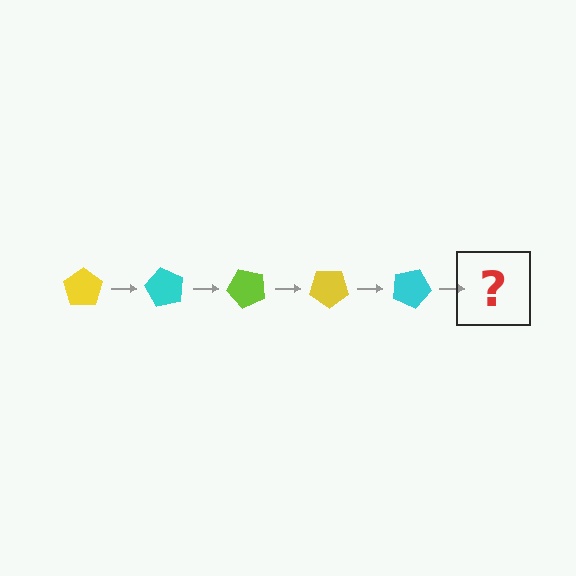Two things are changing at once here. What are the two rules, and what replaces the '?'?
The two rules are that it rotates 60 degrees each step and the color cycles through yellow, cyan, and lime. The '?' should be a lime pentagon, rotated 300 degrees from the start.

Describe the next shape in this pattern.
It should be a lime pentagon, rotated 300 degrees from the start.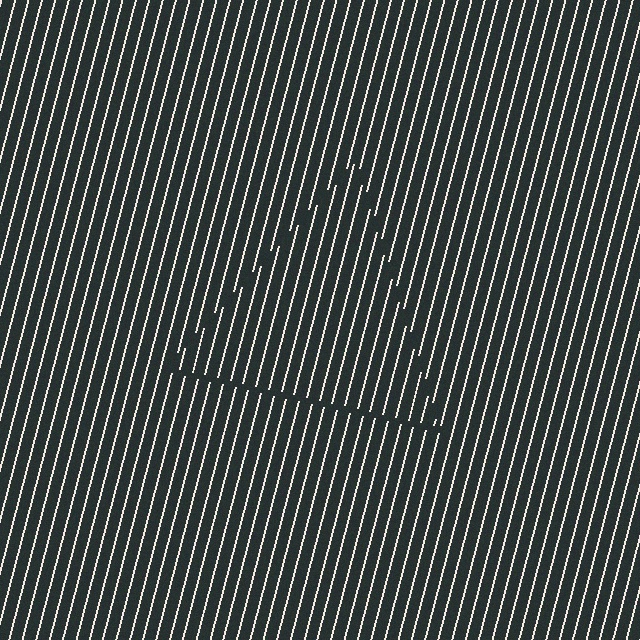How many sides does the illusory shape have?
3 sides — the line-ends trace a triangle.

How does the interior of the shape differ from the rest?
The interior of the shape contains the same grating, shifted by half a period — the contour is defined by the phase discontinuity where line-ends from the inner and outer gratings abut.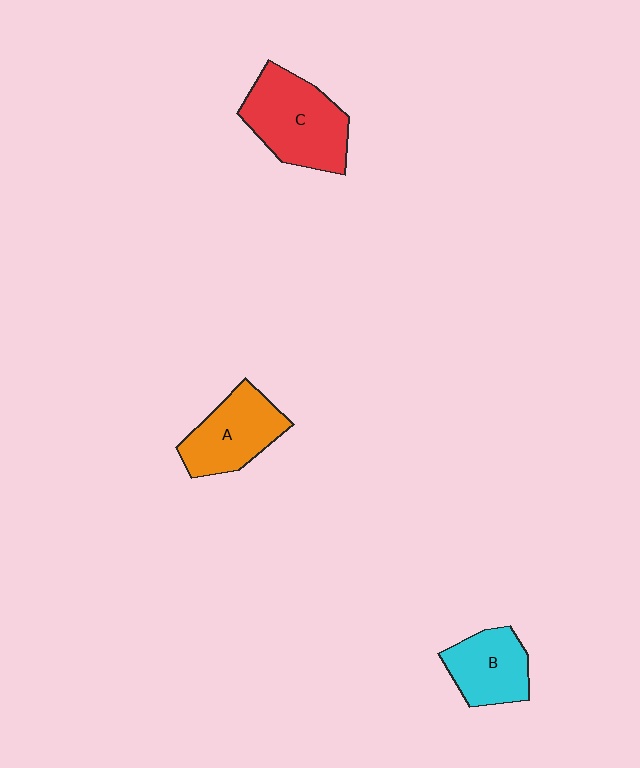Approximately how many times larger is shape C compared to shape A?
Approximately 1.3 times.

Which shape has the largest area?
Shape C (red).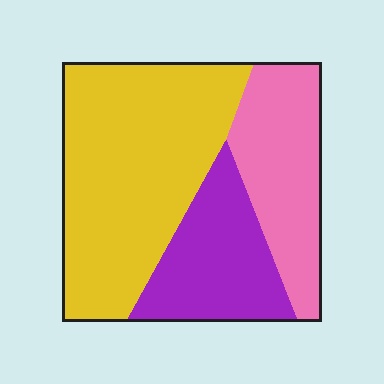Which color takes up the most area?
Yellow, at roughly 50%.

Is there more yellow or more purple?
Yellow.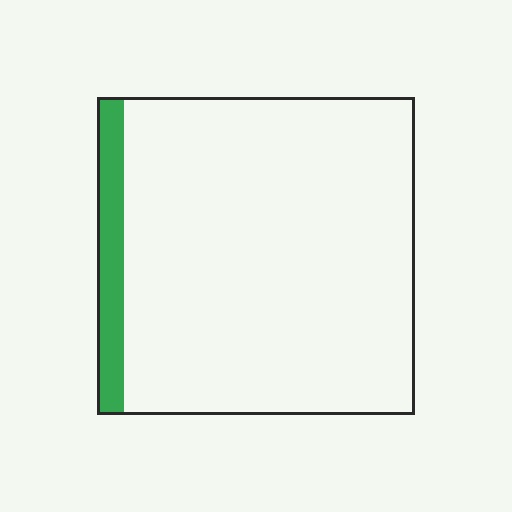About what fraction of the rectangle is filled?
About one tenth (1/10).